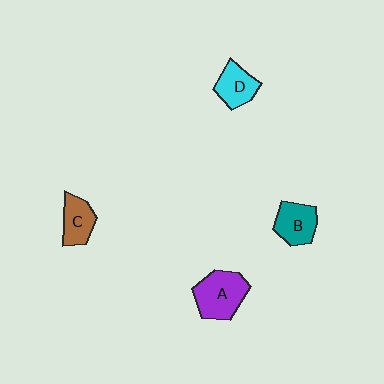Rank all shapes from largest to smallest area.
From largest to smallest: A (purple), B (teal), D (cyan), C (brown).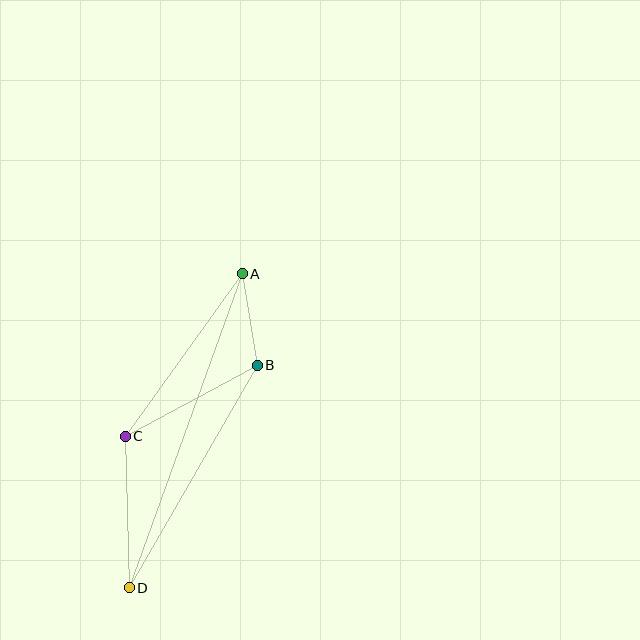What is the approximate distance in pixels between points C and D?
The distance between C and D is approximately 152 pixels.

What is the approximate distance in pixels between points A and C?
The distance between A and C is approximately 200 pixels.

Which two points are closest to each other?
Points A and B are closest to each other.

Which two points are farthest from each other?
Points A and D are farthest from each other.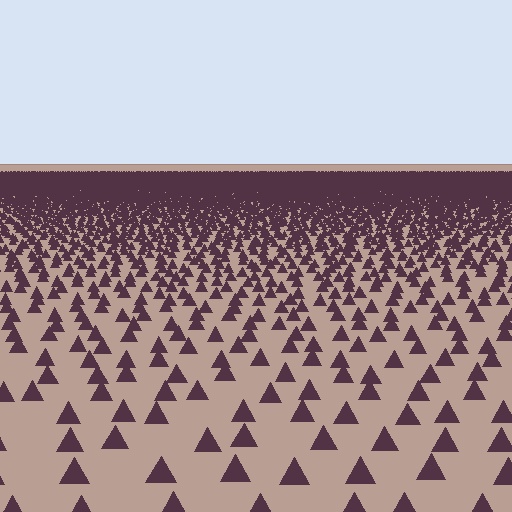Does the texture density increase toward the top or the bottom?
Density increases toward the top.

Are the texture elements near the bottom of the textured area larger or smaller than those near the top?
Larger. Near the bottom, elements are closer to the viewer and appear at a bigger on-screen size.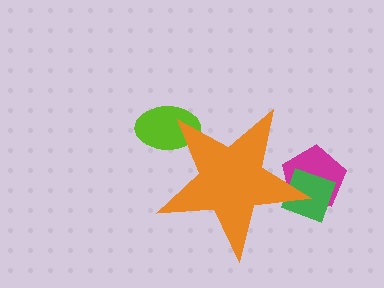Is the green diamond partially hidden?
Yes, the green diamond is partially hidden behind the orange star.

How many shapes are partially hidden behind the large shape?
3 shapes are partially hidden.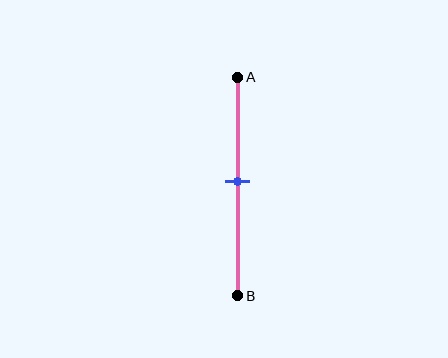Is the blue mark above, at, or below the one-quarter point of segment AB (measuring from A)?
The blue mark is below the one-quarter point of segment AB.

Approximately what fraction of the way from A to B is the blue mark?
The blue mark is approximately 50% of the way from A to B.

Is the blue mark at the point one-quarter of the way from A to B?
No, the mark is at about 50% from A, not at the 25% one-quarter point.